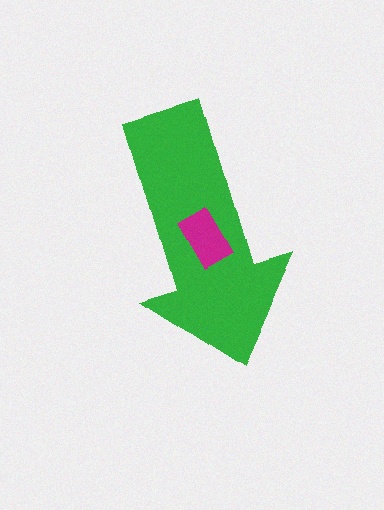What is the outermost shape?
The green arrow.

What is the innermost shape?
The magenta rectangle.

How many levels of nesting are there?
2.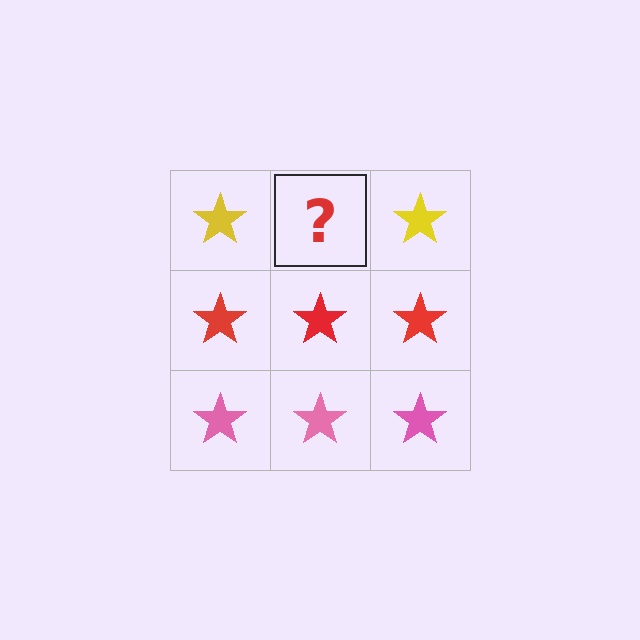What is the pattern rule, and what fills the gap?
The rule is that each row has a consistent color. The gap should be filled with a yellow star.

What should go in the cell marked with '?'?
The missing cell should contain a yellow star.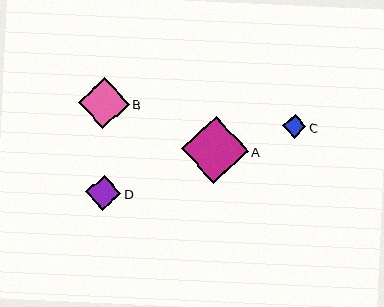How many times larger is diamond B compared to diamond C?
Diamond B is approximately 2.2 times the size of diamond C.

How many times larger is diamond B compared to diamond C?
Diamond B is approximately 2.2 times the size of diamond C.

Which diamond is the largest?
Diamond A is the largest with a size of approximately 67 pixels.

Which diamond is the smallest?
Diamond C is the smallest with a size of approximately 24 pixels.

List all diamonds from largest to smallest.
From largest to smallest: A, B, D, C.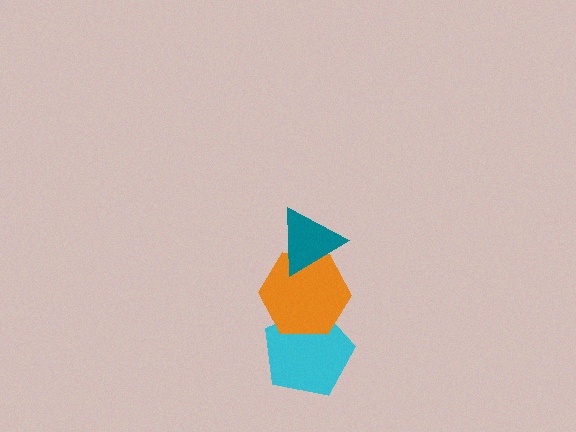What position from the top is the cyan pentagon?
The cyan pentagon is 3rd from the top.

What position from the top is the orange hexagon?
The orange hexagon is 2nd from the top.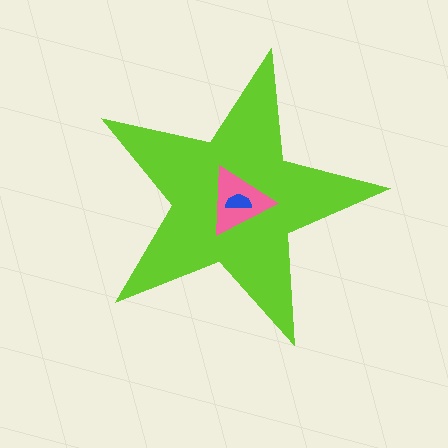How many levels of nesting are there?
3.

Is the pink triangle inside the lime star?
Yes.